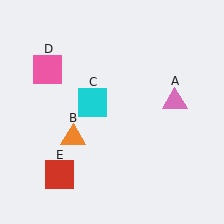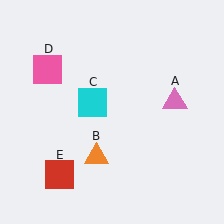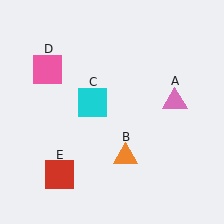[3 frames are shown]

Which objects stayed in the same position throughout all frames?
Pink triangle (object A) and cyan square (object C) and pink square (object D) and red square (object E) remained stationary.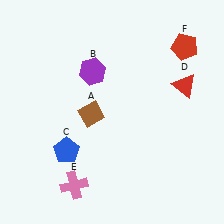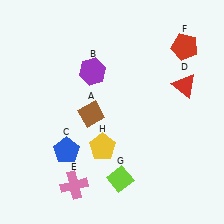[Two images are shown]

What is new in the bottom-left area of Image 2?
A yellow pentagon (H) was added in the bottom-left area of Image 2.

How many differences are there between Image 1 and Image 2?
There are 2 differences between the two images.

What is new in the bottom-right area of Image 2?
A lime diamond (G) was added in the bottom-right area of Image 2.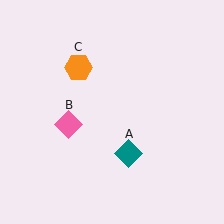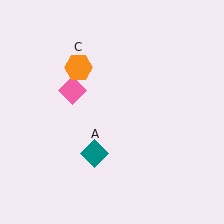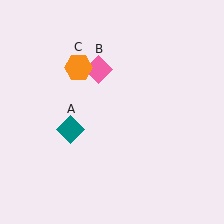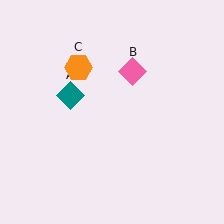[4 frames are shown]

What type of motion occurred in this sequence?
The teal diamond (object A), pink diamond (object B) rotated clockwise around the center of the scene.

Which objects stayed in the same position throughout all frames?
Orange hexagon (object C) remained stationary.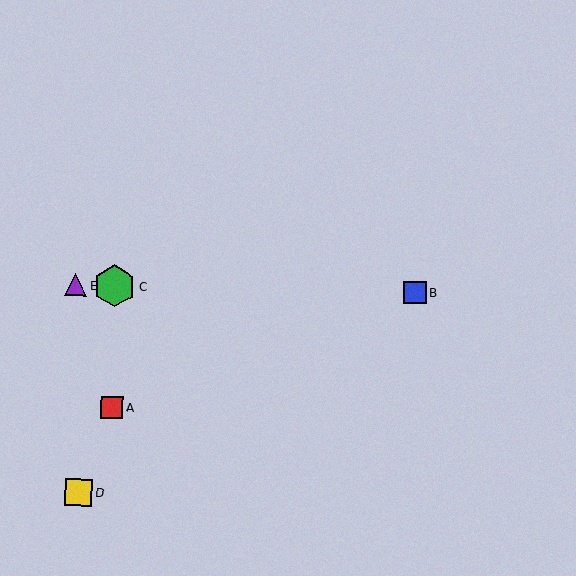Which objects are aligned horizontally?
Objects B, C, E are aligned horizontally.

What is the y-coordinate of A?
Object A is at y≈407.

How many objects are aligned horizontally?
3 objects (B, C, E) are aligned horizontally.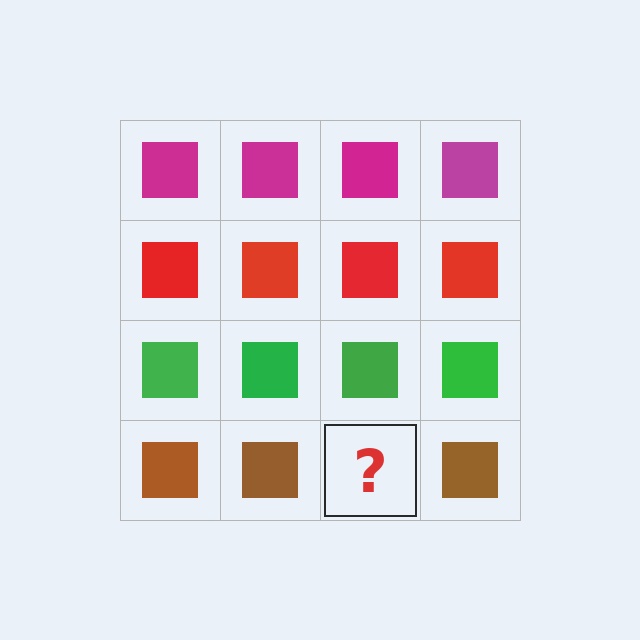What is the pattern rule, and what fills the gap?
The rule is that each row has a consistent color. The gap should be filled with a brown square.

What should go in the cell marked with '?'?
The missing cell should contain a brown square.